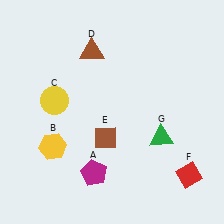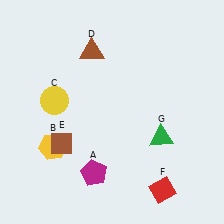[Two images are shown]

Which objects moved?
The objects that moved are: the brown diamond (E), the red diamond (F).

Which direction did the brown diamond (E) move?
The brown diamond (E) moved left.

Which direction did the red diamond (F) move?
The red diamond (F) moved left.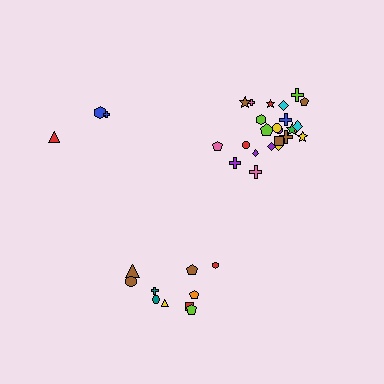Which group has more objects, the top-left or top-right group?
The top-right group.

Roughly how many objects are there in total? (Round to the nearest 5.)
Roughly 40 objects in total.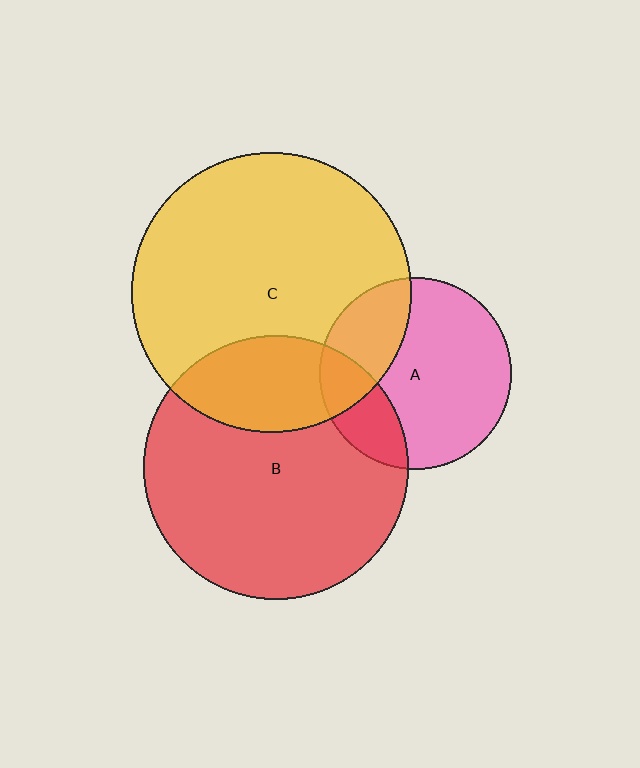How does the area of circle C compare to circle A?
Approximately 2.1 times.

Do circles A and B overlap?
Yes.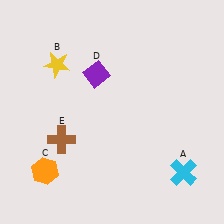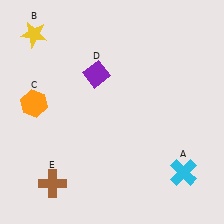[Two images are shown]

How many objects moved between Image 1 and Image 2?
3 objects moved between the two images.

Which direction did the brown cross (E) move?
The brown cross (E) moved down.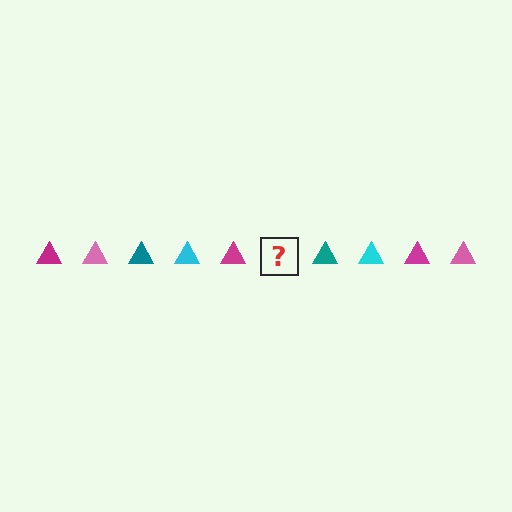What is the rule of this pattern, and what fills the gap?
The rule is that the pattern cycles through magenta, pink, teal, cyan triangles. The gap should be filled with a pink triangle.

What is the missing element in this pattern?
The missing element is a pink triangle.